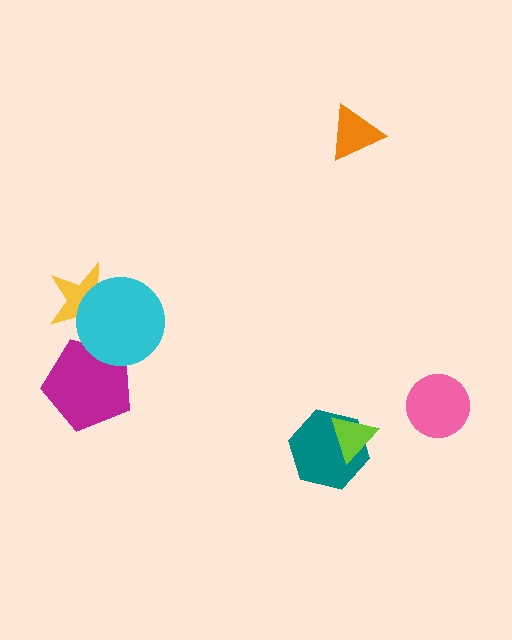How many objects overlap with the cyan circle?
2 objects overlap with the cyan circle.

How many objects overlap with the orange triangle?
0 objects overlap with the orange triangle.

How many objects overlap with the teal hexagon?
1 object overlaps with the teal hexagon.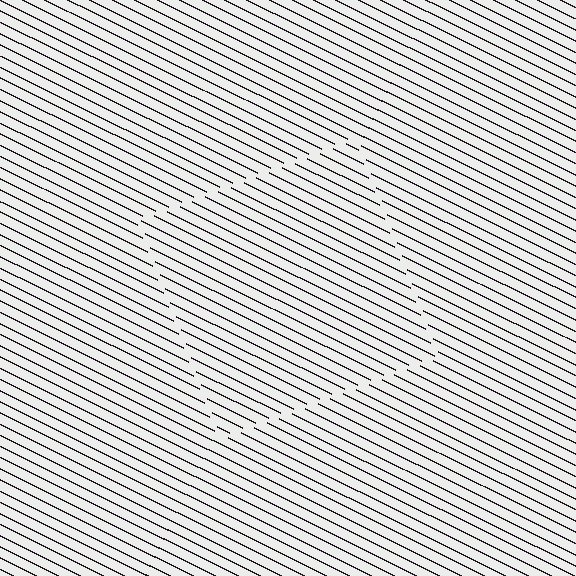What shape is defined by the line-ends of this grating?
An illusory square. The interior of the shape contains the same grating, shifted by half a period — the contour is defined by the phase discontinuity where line-ends from the inner and outer gratings abut.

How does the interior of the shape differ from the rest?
The interior of the shape contains the same grating, shifted by half a period — the contour is defined by the phase discontinuity where line-ends from the inner and outer gratings abut.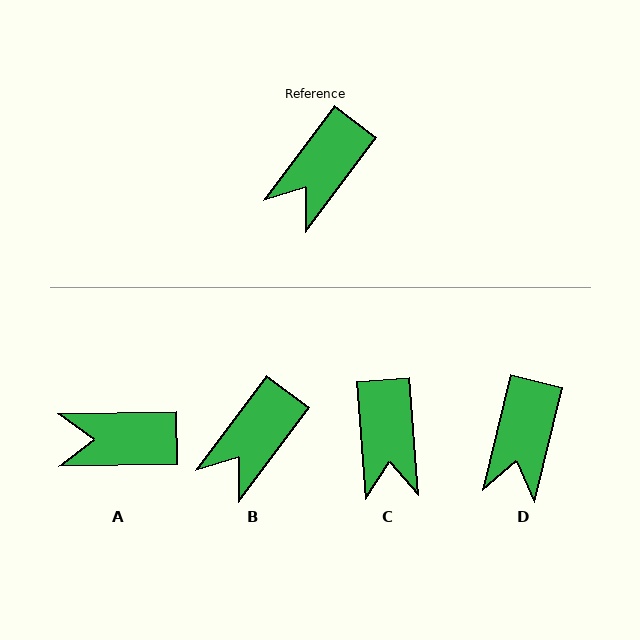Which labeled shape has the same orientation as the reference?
B.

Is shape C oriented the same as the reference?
No, it is off by about 41 degrees.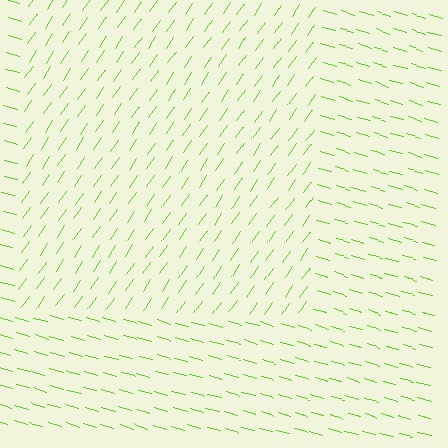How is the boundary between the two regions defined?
The boundary is defined purely by a change in line orientation (approximately 72 degrees difference). All lines are the same color and thickness.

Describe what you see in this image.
The image is filled with small lime line segments. A rectangle region in the image has lines oriented differently from the surrounding lines, creating a visible texture boundary.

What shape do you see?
I see a rectangle.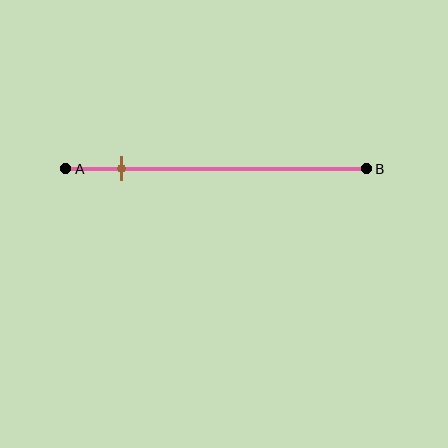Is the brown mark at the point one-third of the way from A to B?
No, the mark is at about 20% from A, not at the 33% one-third point.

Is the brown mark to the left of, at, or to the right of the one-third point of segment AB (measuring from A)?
The brown mark is to the left of the one-third point of segment AB.